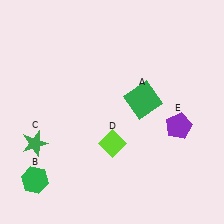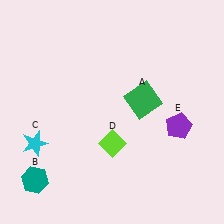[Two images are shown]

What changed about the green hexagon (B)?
In Image 1, B is green. In Image 2, it changed to teal.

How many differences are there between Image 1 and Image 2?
There are 2 differences between the two images.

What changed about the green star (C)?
In Image 1, C is green. In Image 2, it changed to cyan.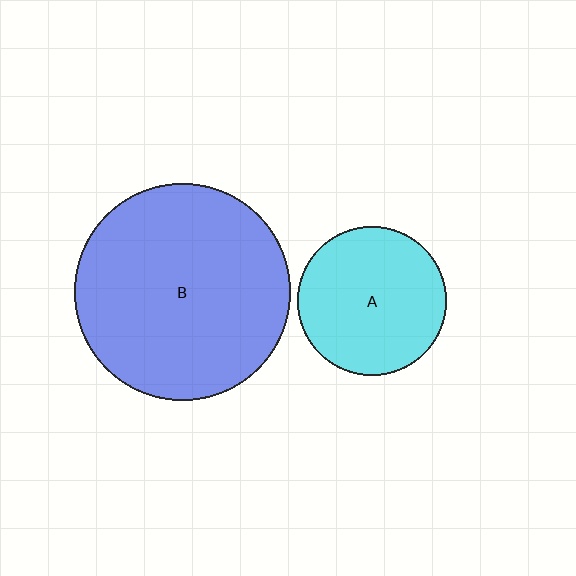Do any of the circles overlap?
No, none of the circles overlap.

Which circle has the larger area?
Circle B (blue).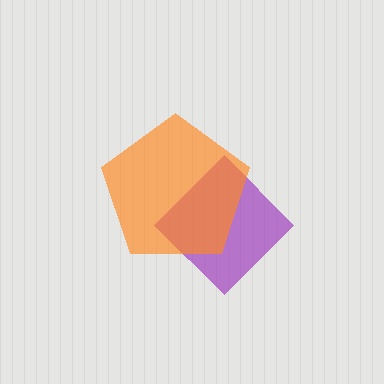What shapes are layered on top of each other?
The layered shapes are: a purple diamond, an orange pentagon.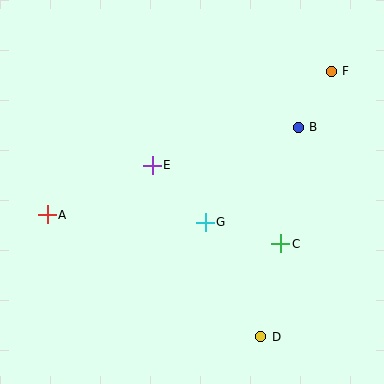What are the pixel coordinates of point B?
Point B is at (298, 127).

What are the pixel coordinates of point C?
Point C is at (281, 244).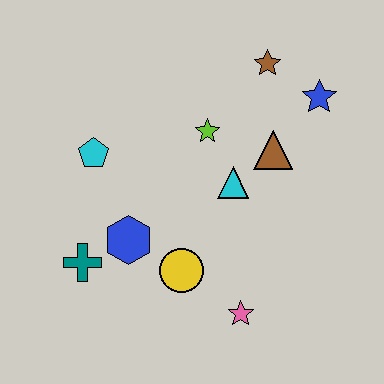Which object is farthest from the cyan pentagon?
The blue star is farthest from the cyan pentagon.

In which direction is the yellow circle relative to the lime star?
The yellow circle is below the lime star.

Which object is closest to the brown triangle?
The cyan triangle is closest to the brown triangle.